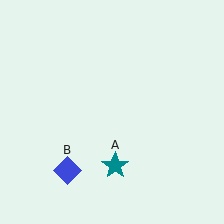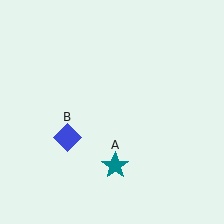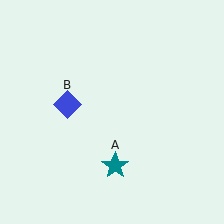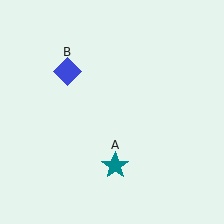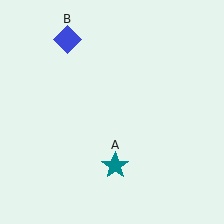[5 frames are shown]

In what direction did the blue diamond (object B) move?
The blue diamond (object B) moved up.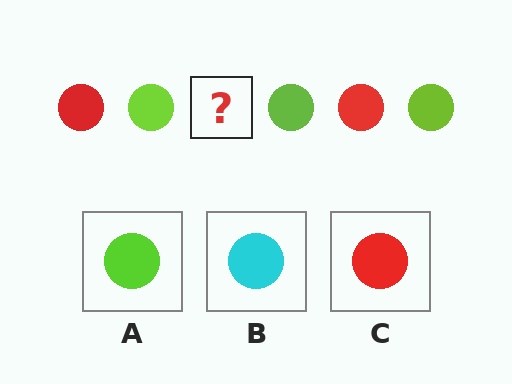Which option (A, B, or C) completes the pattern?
C.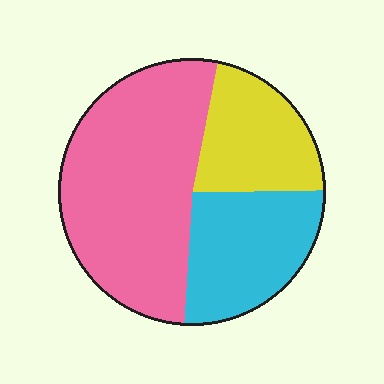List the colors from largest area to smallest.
From largest to smallest: pink, cyan, yellow.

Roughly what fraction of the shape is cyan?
Cyan covers around 25% of the shape.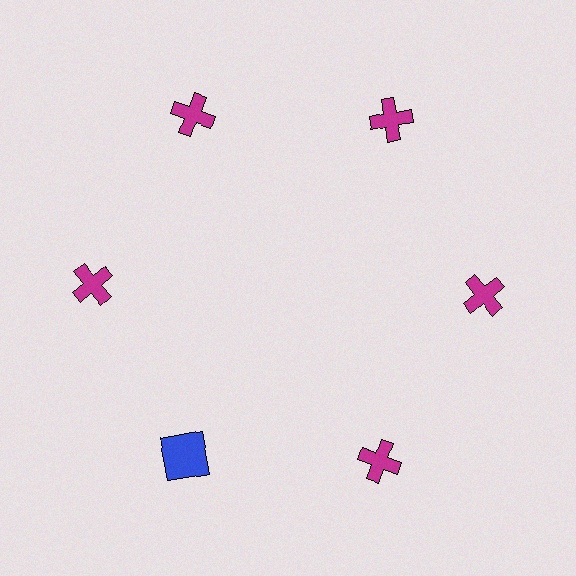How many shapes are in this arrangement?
There are 6 shapes arranged in a ring pattern.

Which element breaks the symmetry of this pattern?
The blue square at roughly the 7 o'clock position breaks the symmetry. All other shapes are magenta crosses.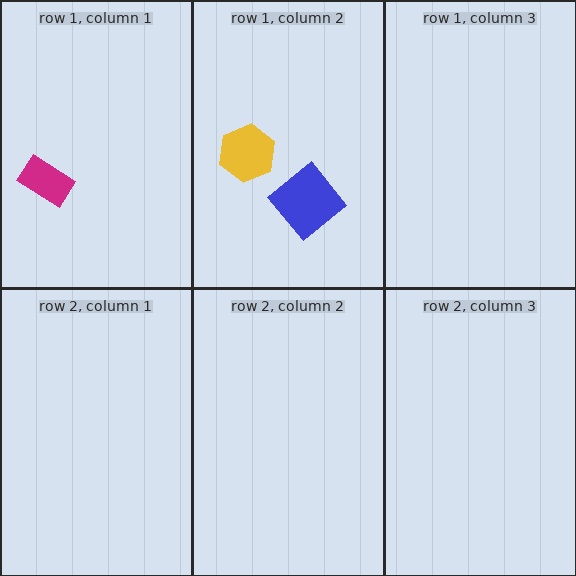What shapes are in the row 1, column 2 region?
The yellow hexagon, the blue diamond.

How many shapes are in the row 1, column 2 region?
2.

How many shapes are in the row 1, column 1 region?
1.